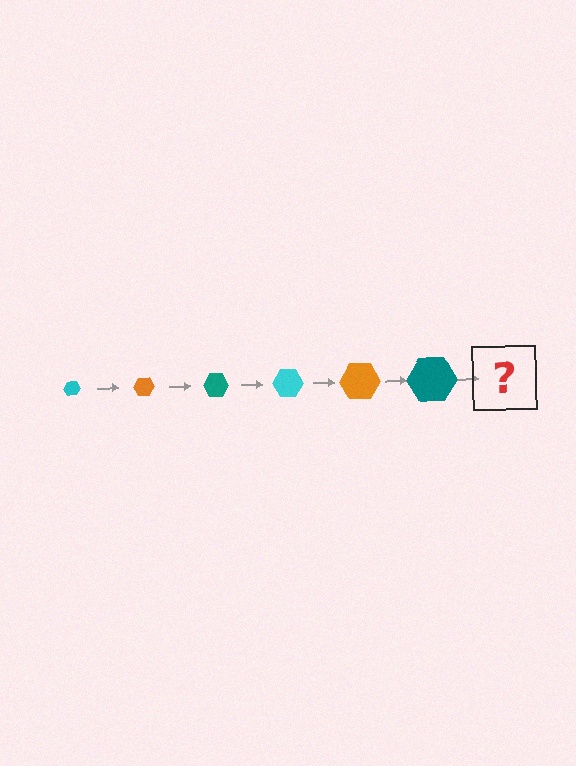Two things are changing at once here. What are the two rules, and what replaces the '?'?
The two rules are that the hexagon grows larger each step and the color cycles through cyan, orange, and teal. The '?' should be a cyan hexagon, larger than the previous one.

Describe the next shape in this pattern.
It should be a cyan hexagon, larger than the previous one.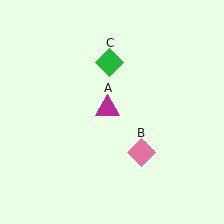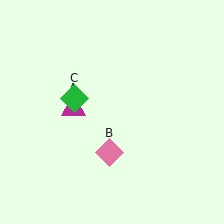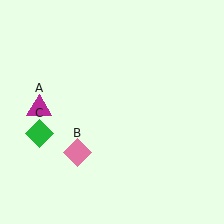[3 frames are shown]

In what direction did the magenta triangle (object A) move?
The magenta triangle (object A) moved left.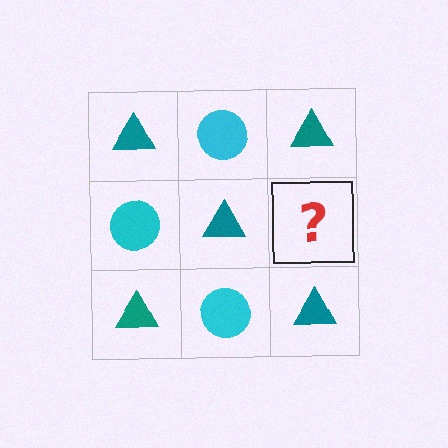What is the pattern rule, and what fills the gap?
The rule is that it alternates teal triangle and cyan circle in a checkerboard pattern. The gap should be filled with a cyan circle.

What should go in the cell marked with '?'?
The missing cell should contain a cyan circle.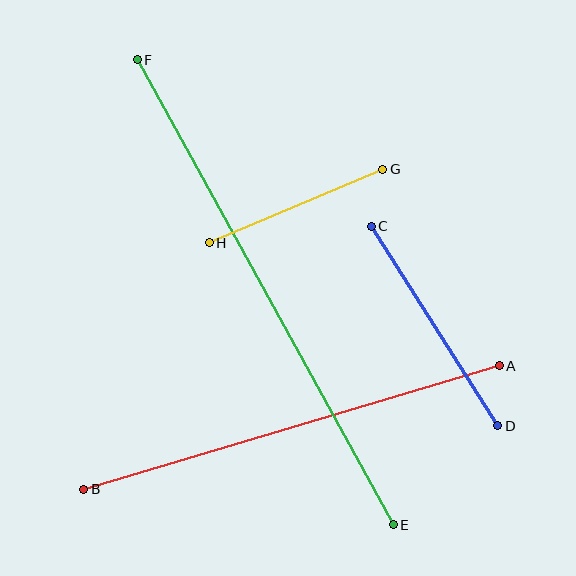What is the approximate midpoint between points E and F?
The midpoint is at approximately (265, 292) pixels.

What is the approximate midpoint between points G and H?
The midpoint is at approximately (296, 206) pixels.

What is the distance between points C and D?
The distance is approximately 236 pixels.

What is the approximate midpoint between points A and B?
The midpoint is at approximately (292, 428) pixels.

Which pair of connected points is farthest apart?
Points E and F are farthest apart.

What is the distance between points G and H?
The distance is approximately 188 pixels.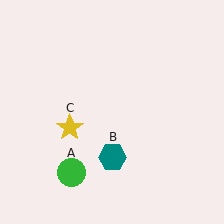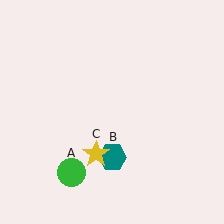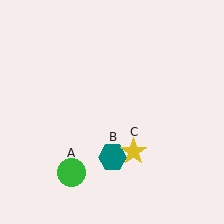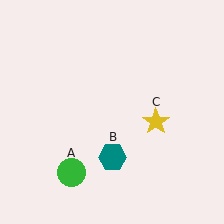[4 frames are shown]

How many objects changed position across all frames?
1 object changed position: yellow star (object C).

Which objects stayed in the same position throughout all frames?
Green circle (object A) and teal hexagon (object B) remained stationary.